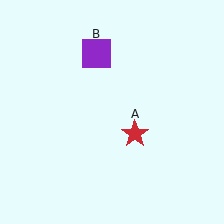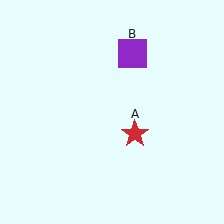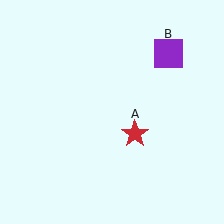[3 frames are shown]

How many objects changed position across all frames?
1 object changed position: purple square (object B).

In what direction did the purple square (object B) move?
The purple square (object B) moved right.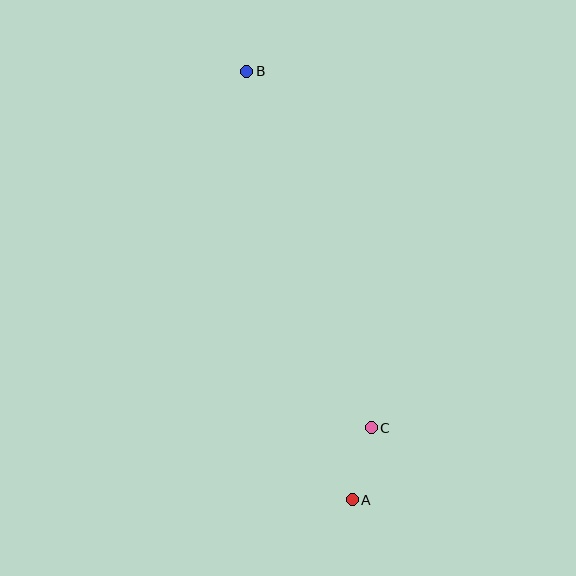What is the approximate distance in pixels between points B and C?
The distance between B and C is approximately 378 pixels.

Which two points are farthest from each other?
Points A and B are farthest from each other.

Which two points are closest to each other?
Points A and C are closest to each other.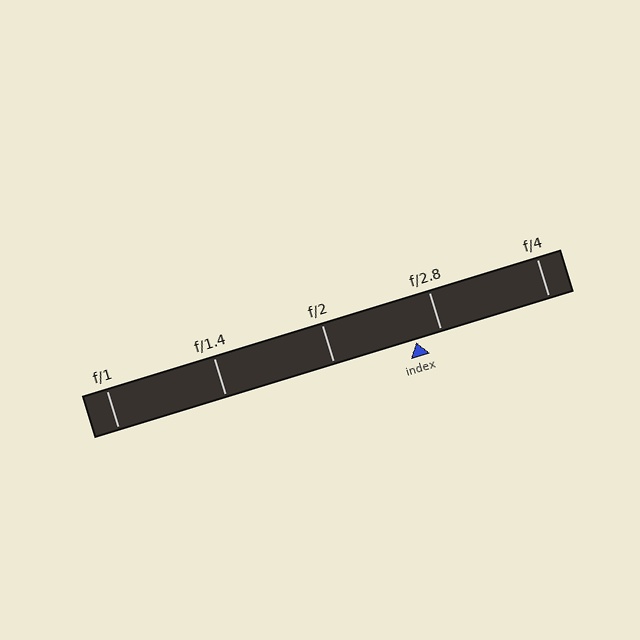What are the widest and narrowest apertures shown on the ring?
The widest aperture shown is f/1 and the narrowest is f/4.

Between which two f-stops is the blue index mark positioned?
The index mark is between f/2 and f/2.8.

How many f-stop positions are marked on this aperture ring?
There are 5 f-stop positions marked.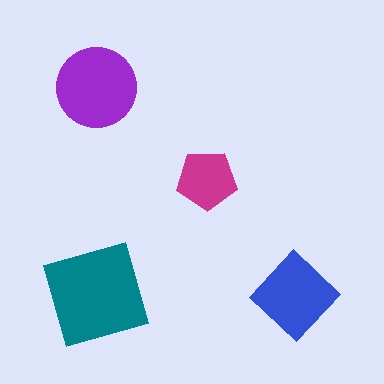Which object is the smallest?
The magenta pentagon.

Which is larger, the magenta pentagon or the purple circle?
The purple circle.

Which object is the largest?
The teal diamond.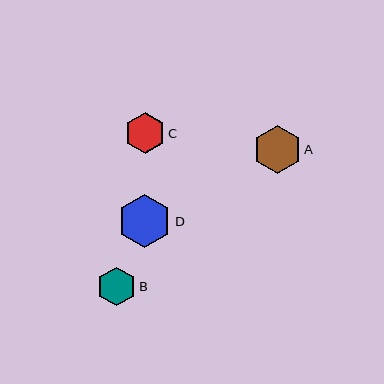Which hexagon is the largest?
Hexagon D is the largest with a size of approximately 53 pixels.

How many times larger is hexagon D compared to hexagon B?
Hexagon D is approximately 1.4 times the size of hexagon B.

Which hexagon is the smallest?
Hexagon B is the smallest with a size of approximately 38 pixels.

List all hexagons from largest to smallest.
From largest to smallest: D, A, C, B.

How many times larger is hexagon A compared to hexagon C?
Hexagon A is approximately 1.2 times the size of hexagon C.